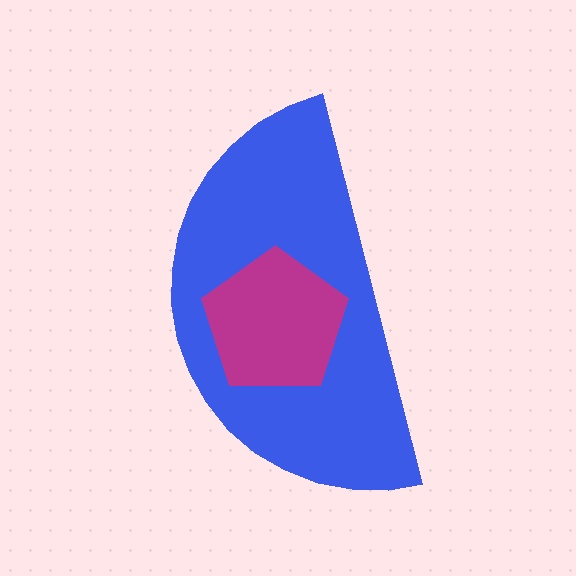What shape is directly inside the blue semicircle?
The magenta pentagon.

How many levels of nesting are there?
2.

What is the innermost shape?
The magenta pentagon.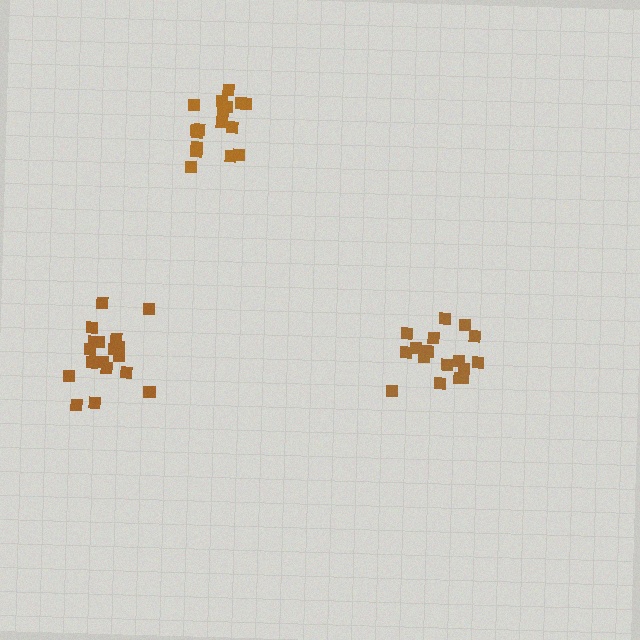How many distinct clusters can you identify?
There are 3 distinct clusters.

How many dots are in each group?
Group 1: 19 dots, Group 2: 17 dots, Group 3: 18 dots (54 total).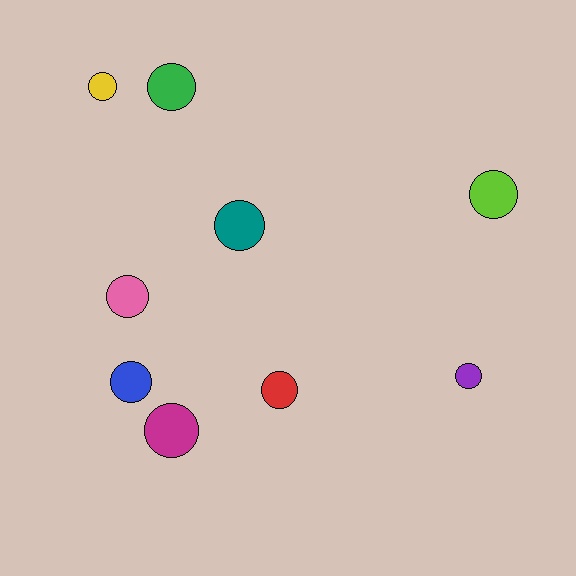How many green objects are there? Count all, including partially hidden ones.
There is 1 green object.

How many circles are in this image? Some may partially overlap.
There are 9 circles.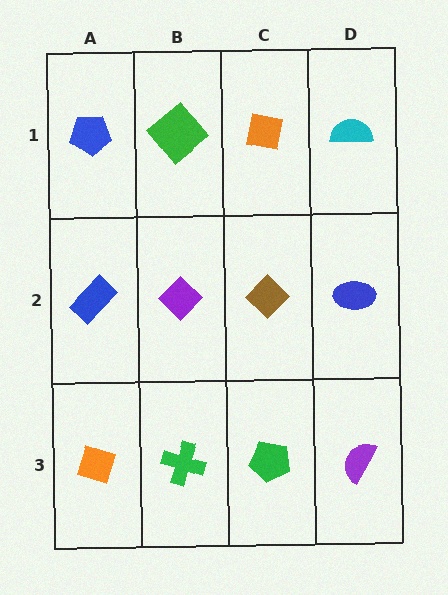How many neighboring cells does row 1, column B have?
3.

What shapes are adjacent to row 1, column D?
A blue ellipse (row 2, column D), an orange square (row 1, column C).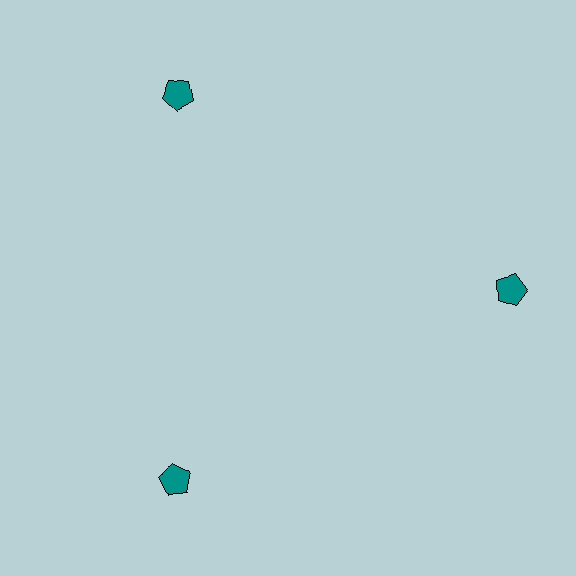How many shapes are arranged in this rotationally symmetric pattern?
There are 3 shapes, arranged in 3 groups of 1.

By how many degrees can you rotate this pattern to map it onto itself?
The pattern maps onto itself every 120 degrees of rotation.